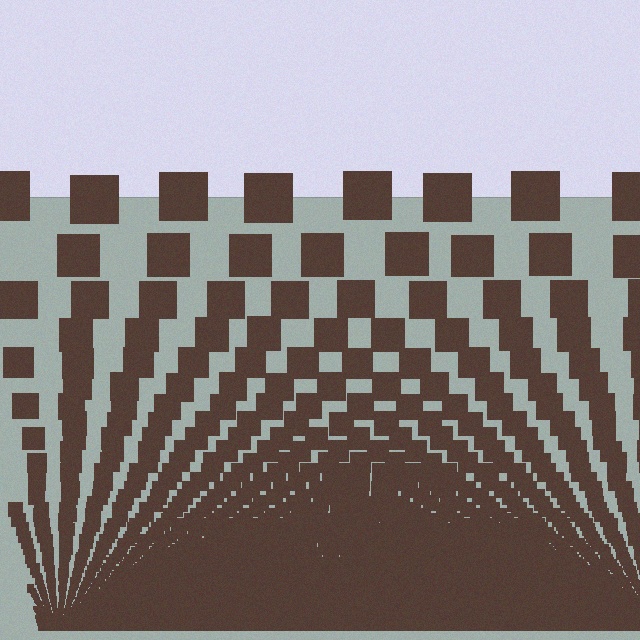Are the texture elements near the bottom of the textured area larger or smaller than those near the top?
Smaller. The gradient is inverted — elements near the bottom are smaller and denser.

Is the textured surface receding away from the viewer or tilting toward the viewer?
The surface appears to tilt toward the viewer. Texture elements get larger and sparser toward the top.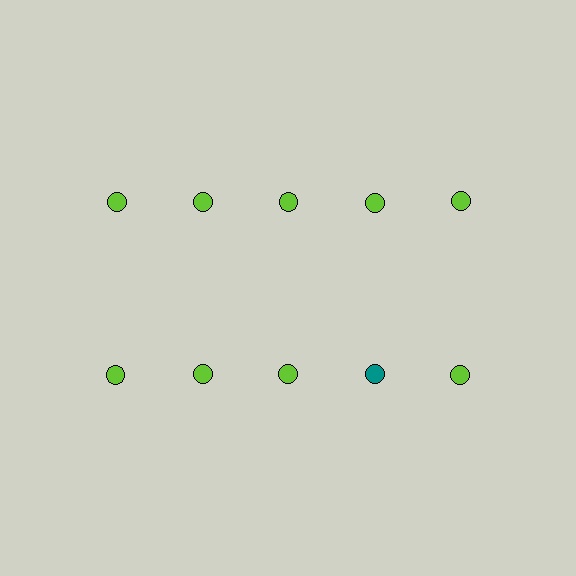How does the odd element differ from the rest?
It has a different color: teal instead of lime.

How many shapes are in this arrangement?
There are 10 shapes arranged in a grid pattern.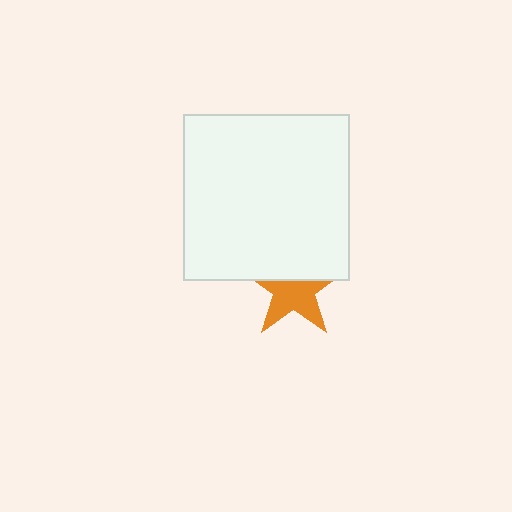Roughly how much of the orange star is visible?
About half of it is visible (roughly 59%).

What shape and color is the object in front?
The object in front is a white square.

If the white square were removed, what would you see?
You would see the complete orange star.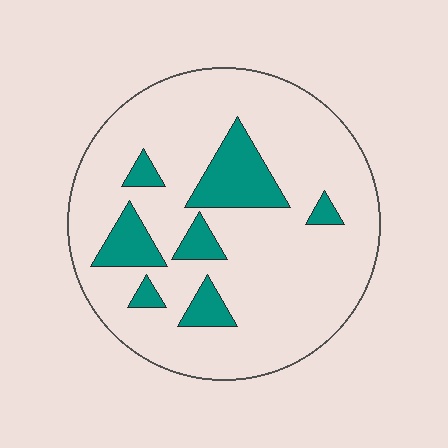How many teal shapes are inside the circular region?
7.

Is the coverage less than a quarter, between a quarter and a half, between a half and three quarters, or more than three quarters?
Less than a quarter.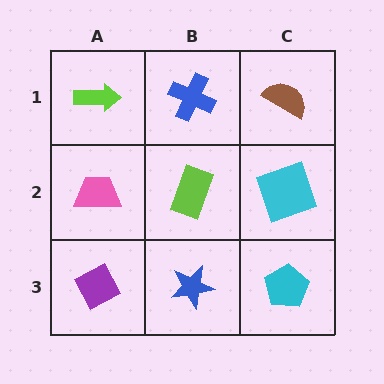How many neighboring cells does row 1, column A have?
2.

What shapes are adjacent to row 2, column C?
A brown semicircle (row 1, column C), a cyan pentagon (row 3, column C), a lime rectangle (row 2, column B).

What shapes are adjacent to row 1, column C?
A cyan square (row 2, column C), a blue cross (row 1, column B).